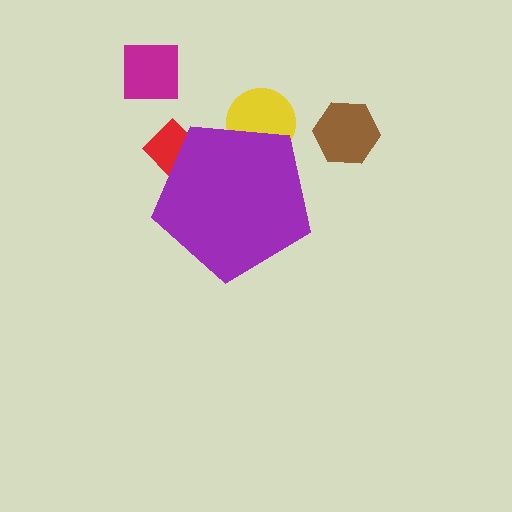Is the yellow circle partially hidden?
Yes, the yellow circle is partially hidden behind the purple pentagon.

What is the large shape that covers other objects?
A purple pentagon.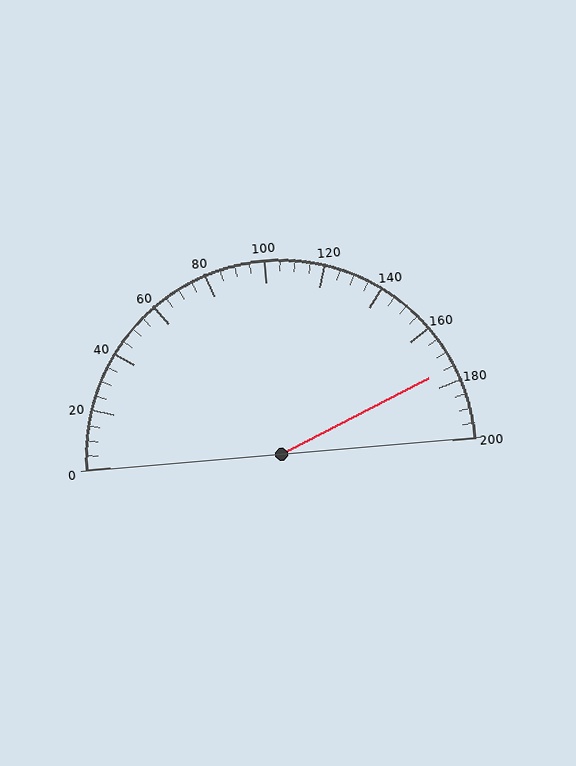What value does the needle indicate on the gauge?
The needle indicates approximately 175.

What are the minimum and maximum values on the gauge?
The gauge ranges from 0 to 200.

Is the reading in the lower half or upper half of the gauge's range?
The reading is in the upper half of the range (0 to 200).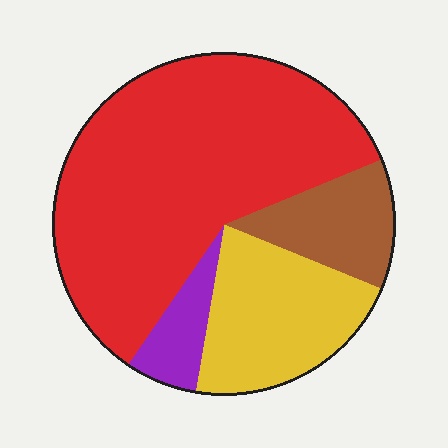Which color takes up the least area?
Purple, at roughly 5%.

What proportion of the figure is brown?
Brown takes up about one eighth (1/8) of the figure.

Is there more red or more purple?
Red.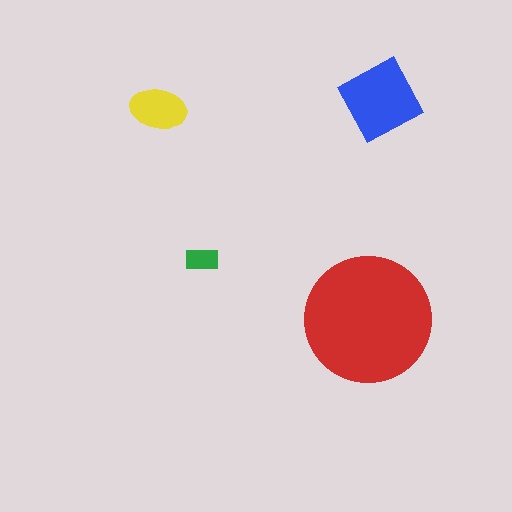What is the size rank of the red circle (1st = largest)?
1st.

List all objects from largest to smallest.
The red circle, the blue square, the yellow ellipse, the green rectangle.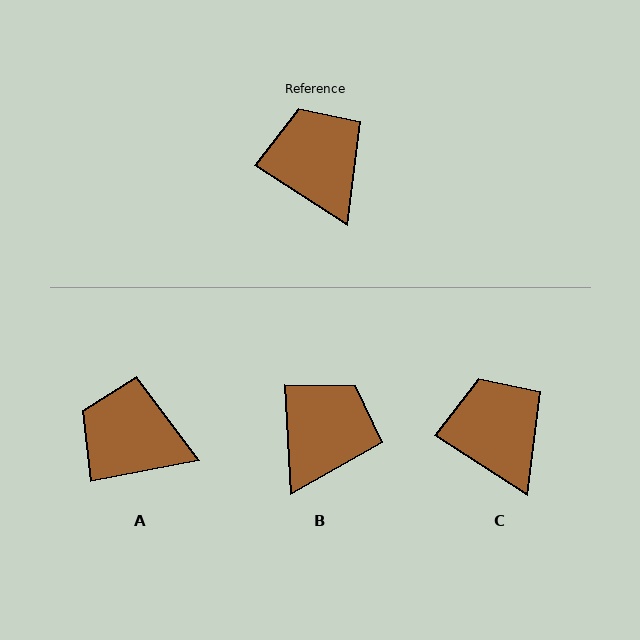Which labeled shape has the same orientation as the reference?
C.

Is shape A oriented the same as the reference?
No, it is off by about 44 degrees.